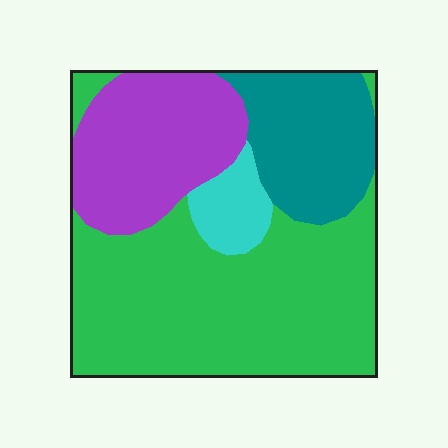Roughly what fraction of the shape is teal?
Teal takes up about one fifth (1/5) of the shape.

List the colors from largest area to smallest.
From largest to smallest: green, purple, teal, cyan.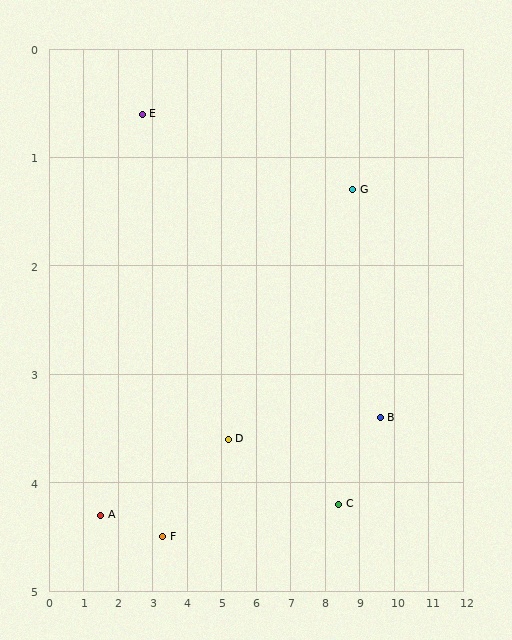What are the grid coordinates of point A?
Point A is at approximately (1.5, 4.3).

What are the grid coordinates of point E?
Point E is at approximately (2.7, 0.6).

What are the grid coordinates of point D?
Point D is at approximately (5.2, 3.6).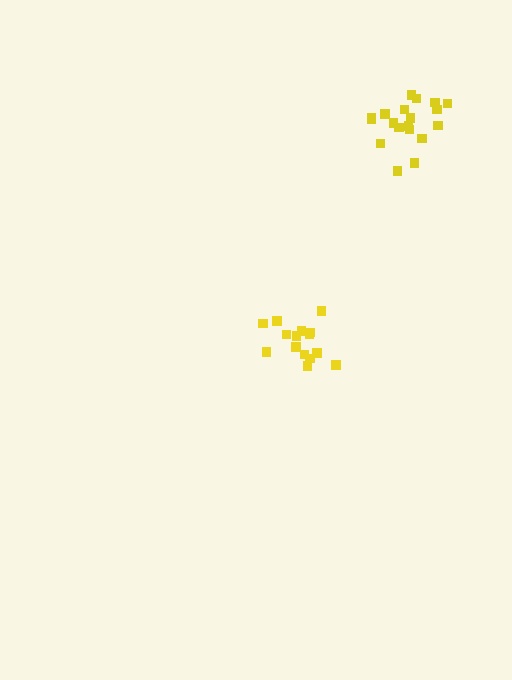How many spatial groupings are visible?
There are 2 spatial groupings.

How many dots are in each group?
Group 1: 19 dots, Group 2: 15 dots (34 total).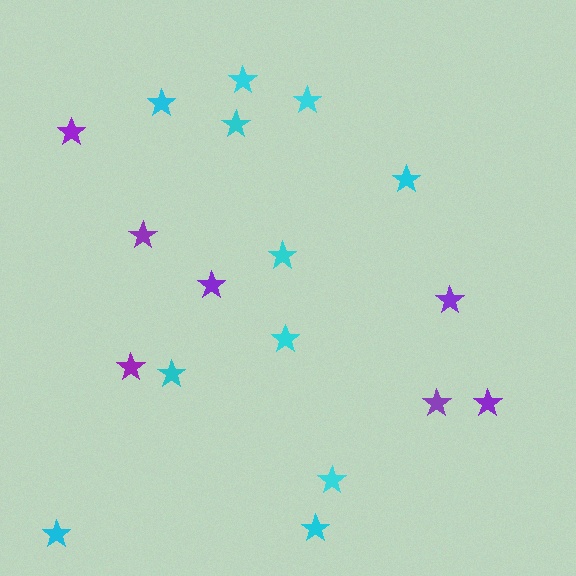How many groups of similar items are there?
There are 2 groups: one group of cyan stars (11) and one group of purple stars (7).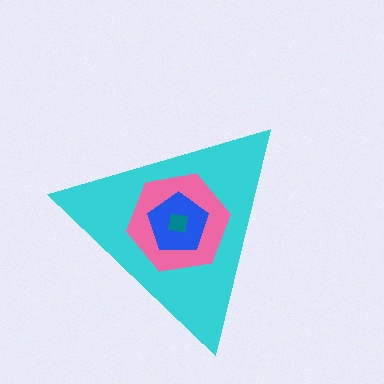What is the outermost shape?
The cyan triangle.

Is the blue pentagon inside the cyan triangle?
Yes.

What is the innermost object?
The teal square.